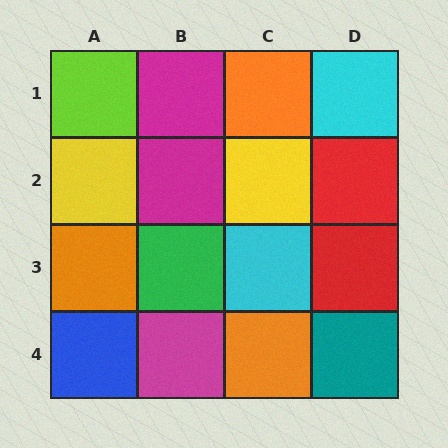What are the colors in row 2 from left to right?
Yellow, magenta, yellow, red.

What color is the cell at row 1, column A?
Lime.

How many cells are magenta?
3 cells are magenta.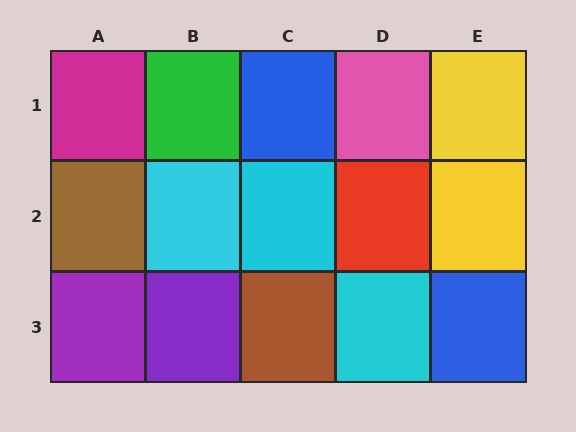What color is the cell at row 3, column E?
Blue.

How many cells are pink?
1 cell is pink.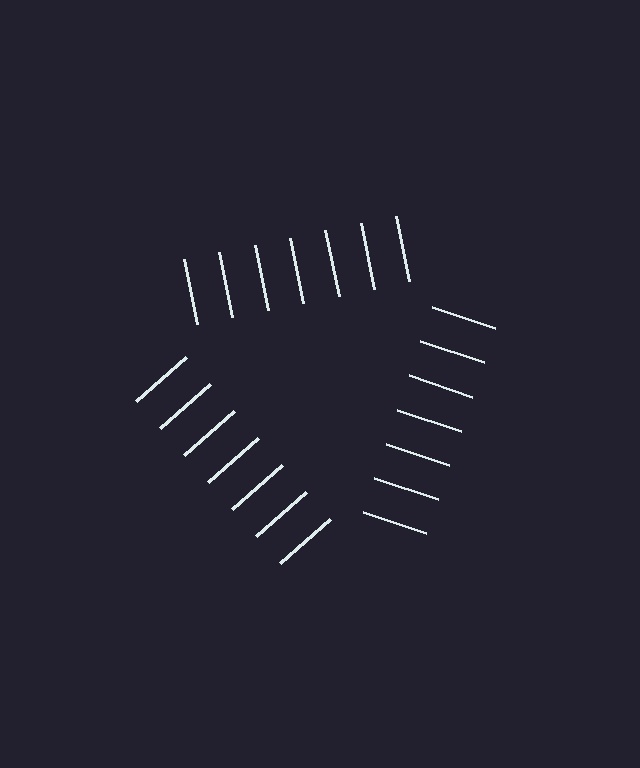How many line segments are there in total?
21 — 7 along each of the 3 edges.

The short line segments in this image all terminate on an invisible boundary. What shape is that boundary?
An illusory triangle — the line segments terminate on its edges but no continuous stroke is drawn.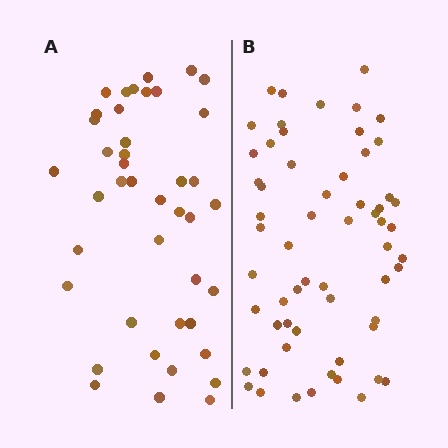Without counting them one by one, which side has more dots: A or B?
Region B (the right region) has more dots.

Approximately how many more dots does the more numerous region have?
Region B has approximately 20 more dots than region A.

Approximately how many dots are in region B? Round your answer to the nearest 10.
About 60 dots.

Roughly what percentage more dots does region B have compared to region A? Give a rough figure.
About 45% more.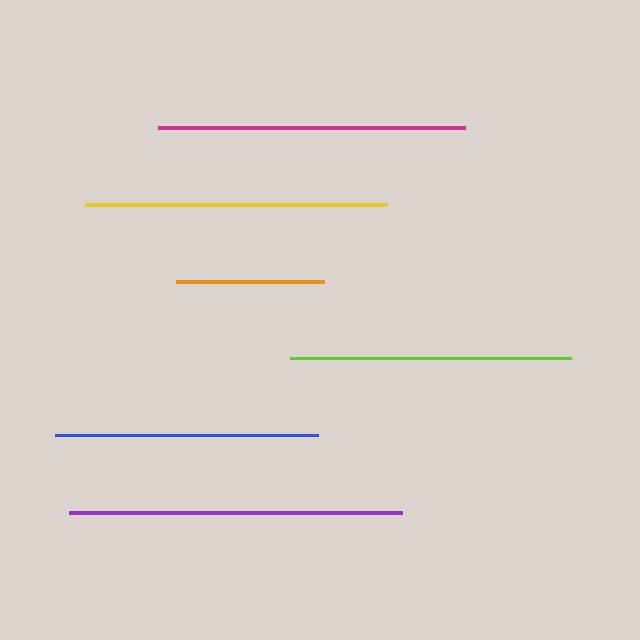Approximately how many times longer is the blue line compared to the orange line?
The blue line is approximately 1.8 times the length of the orange line.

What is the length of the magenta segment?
The magenta segment is approximately 307 pixels long.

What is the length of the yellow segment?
The yellow segment is approximately 302 pixels long.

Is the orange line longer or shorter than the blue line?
The blue line is longer than the orange line.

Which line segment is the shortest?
The orange line is the shortest at approximately 148 pixels.